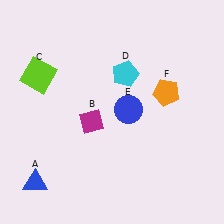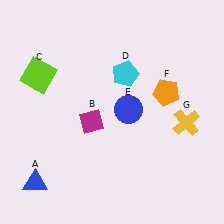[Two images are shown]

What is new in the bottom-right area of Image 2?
A yellow cross (G) was added in the bottom-right area of Image 2.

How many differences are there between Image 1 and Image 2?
There is 1 difference between the two images.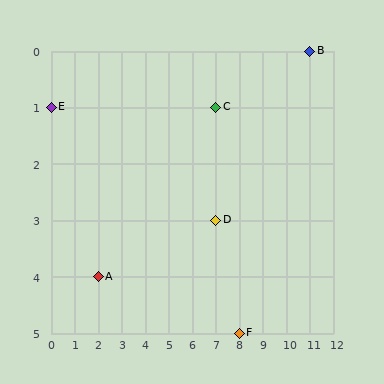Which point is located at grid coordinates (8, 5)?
Point F is at (8, 5).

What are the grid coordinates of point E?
Point E is at grid coordinates (0, 1).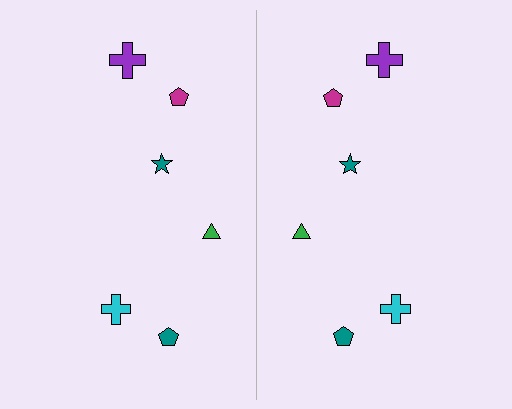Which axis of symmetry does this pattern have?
The pattern has a vertical axis of symmetry running through the center of the image.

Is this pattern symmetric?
Yes, this pattern has bilateral (reflection) symmetry.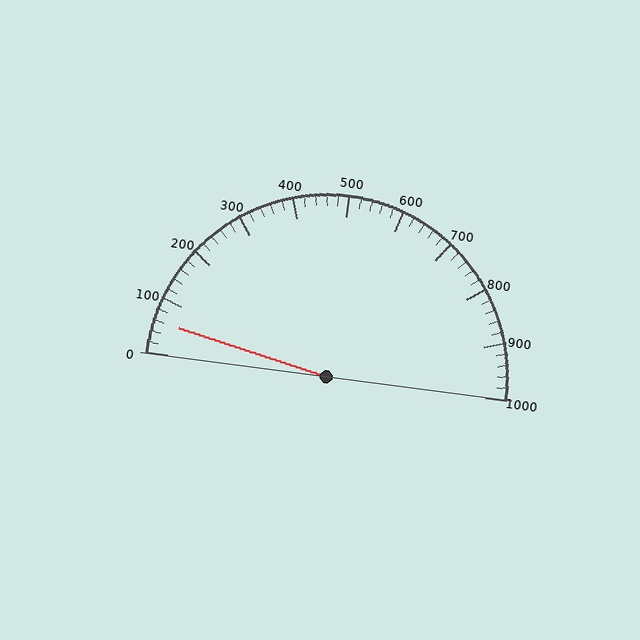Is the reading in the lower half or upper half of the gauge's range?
The reading is in the lower half of the range (0 to 1000).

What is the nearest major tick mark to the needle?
The nearest major tick mark is 100.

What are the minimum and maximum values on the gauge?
The gauge ranges from 0 to 1000.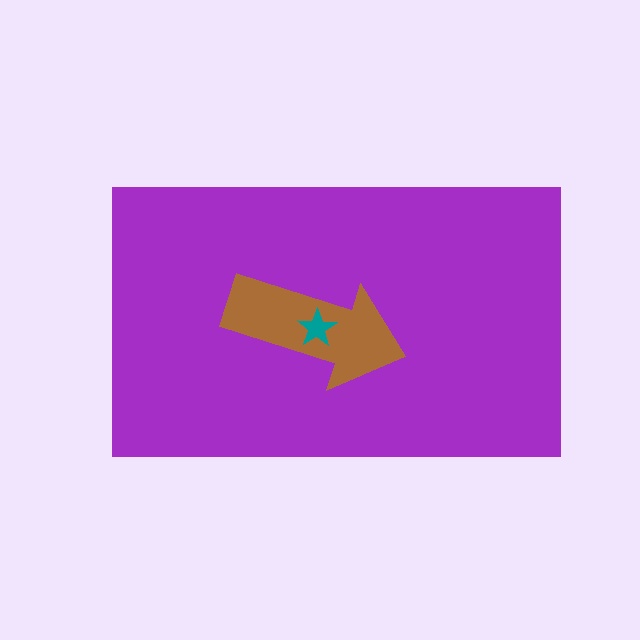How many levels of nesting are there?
3.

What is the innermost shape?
The teal star.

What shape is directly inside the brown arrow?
The teal star.